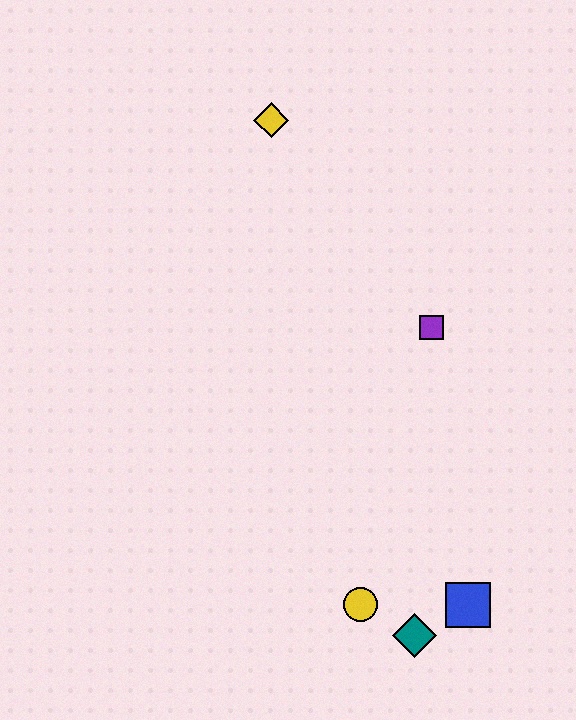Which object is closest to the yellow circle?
The teal diamond is closest to the yellow circle.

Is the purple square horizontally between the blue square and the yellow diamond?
Yes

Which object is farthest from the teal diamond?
The yellow diamond is farthest from the teal diamond.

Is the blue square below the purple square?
Yes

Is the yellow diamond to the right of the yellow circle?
No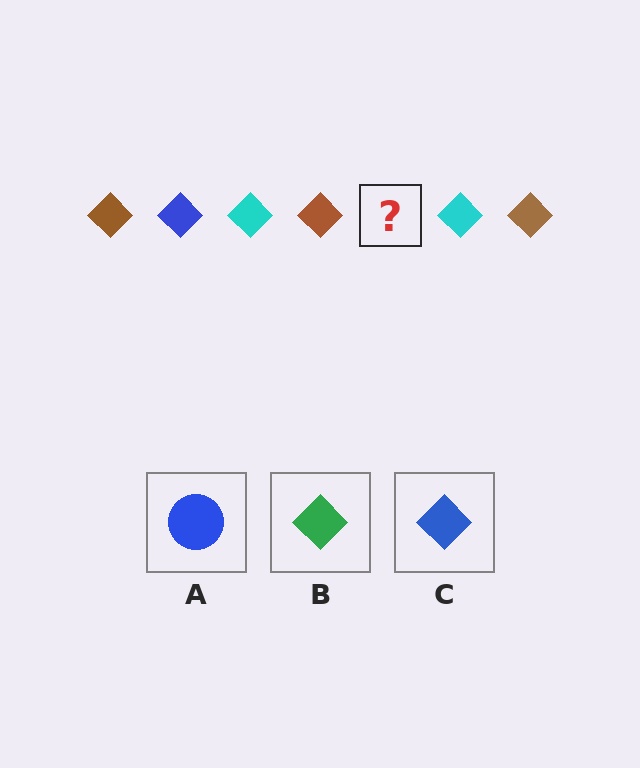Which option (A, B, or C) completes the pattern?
C.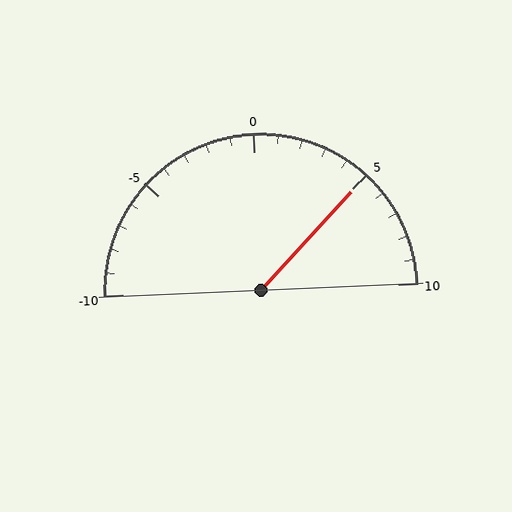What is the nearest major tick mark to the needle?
The nearest major tick mark is 5.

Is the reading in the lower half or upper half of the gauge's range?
The reading is in the upper half of the range (-10 to 10).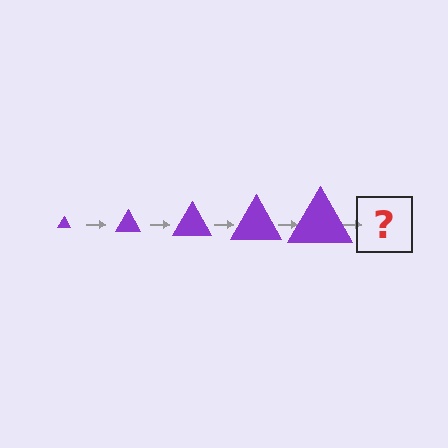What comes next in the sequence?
The next element should be a purple triangle, larger than the previous one.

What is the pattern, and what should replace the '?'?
The pattern is that the triangle gets progressively larger each step. The '?' should be a purple triangle, larger than the previous one.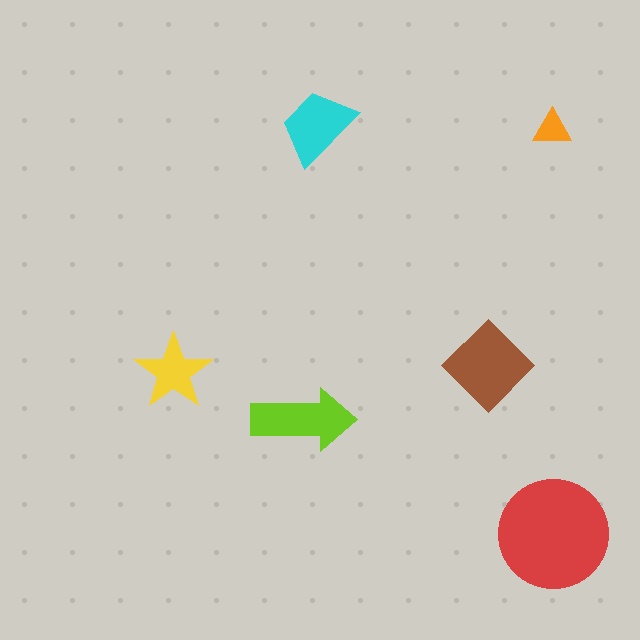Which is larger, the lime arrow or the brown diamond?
The brown diamond.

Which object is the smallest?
The orange triangle.